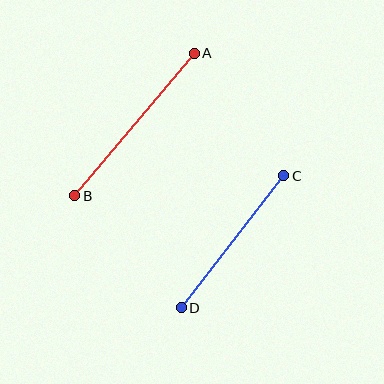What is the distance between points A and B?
The distance is approximately 186 pixels.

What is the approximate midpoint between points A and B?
The midpoint is at approximately (134, 125) pixels.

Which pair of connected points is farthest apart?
Points A and B are farthest apart.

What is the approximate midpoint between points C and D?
The midpoint is at approximately (233, 242) pixels.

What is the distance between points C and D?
The distance is approximately 167 pixels.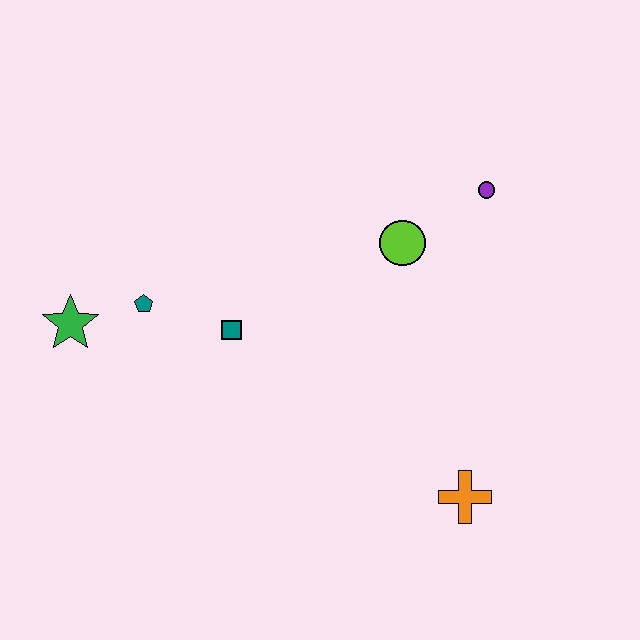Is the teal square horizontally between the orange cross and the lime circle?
No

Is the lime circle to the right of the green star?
Yes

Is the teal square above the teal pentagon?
No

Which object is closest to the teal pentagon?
The green star is closest to the teal pentagon.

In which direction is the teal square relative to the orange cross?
The teal square is to the left of the orange cross.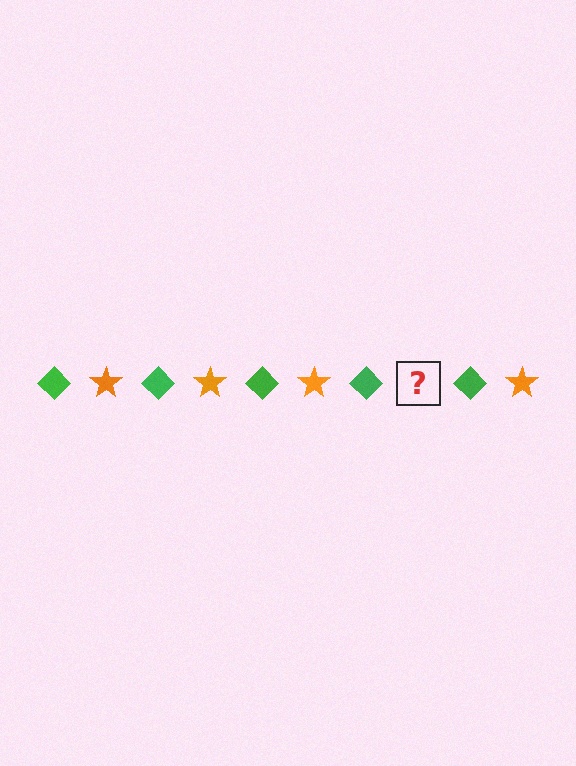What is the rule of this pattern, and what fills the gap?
The rule is that the pattern alternates between green diamond and orange star. The gap should be filled with an orange star.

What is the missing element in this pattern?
The missing element is an orange star.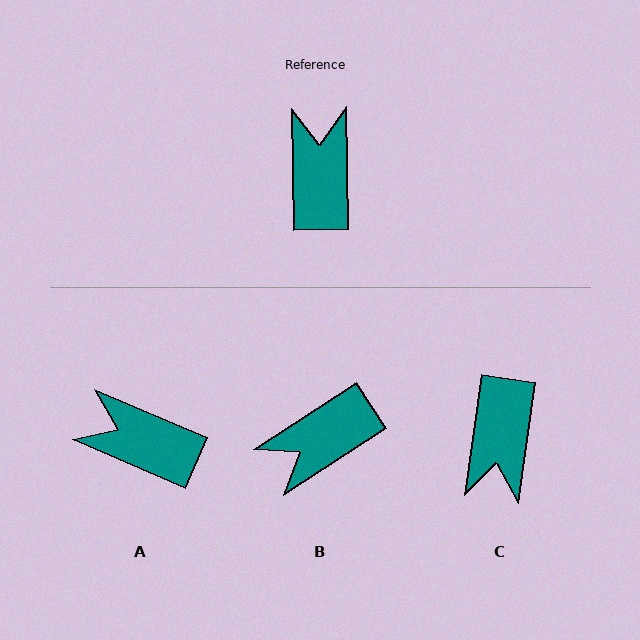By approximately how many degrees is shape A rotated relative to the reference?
Approximately 65 degrees counter-clockwise.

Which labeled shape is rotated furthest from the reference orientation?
C, about 171 degrees away.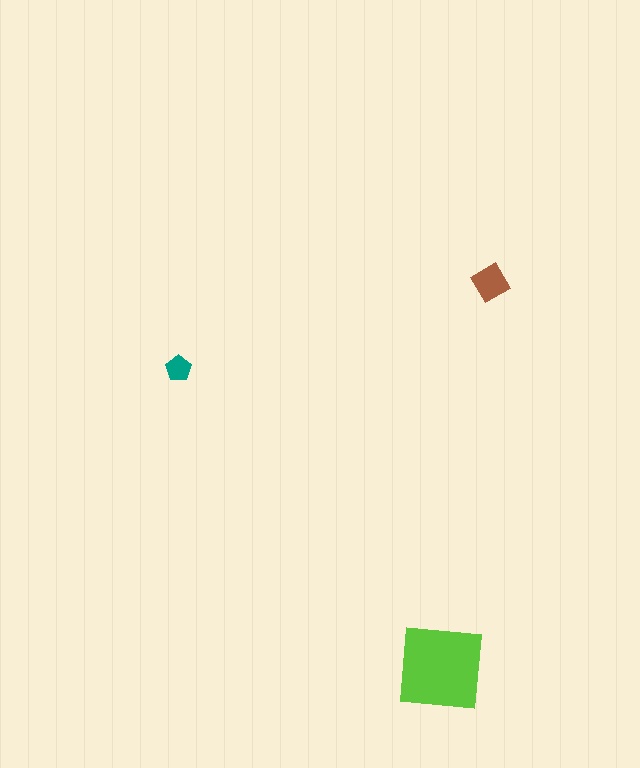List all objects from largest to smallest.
The lime square, the brown diamond, the teal pentagon.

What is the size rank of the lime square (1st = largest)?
1st.